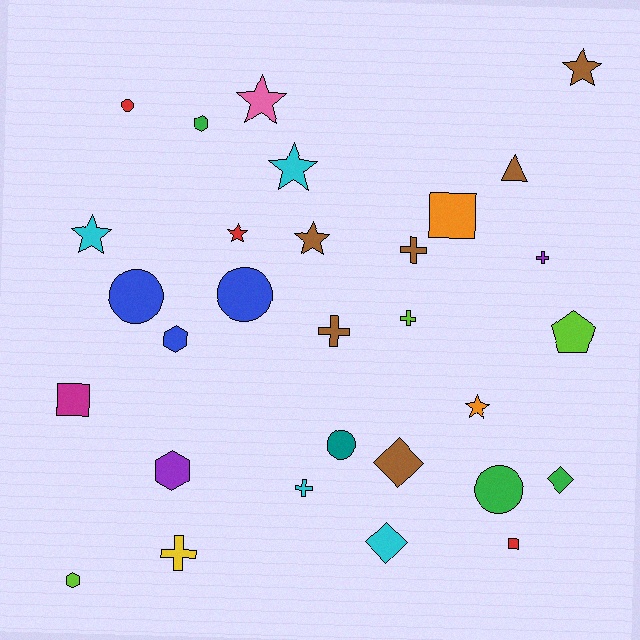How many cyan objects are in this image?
There are 4 cyan objects.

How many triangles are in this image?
There is 1 triangle.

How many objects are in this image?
There are 30 objects.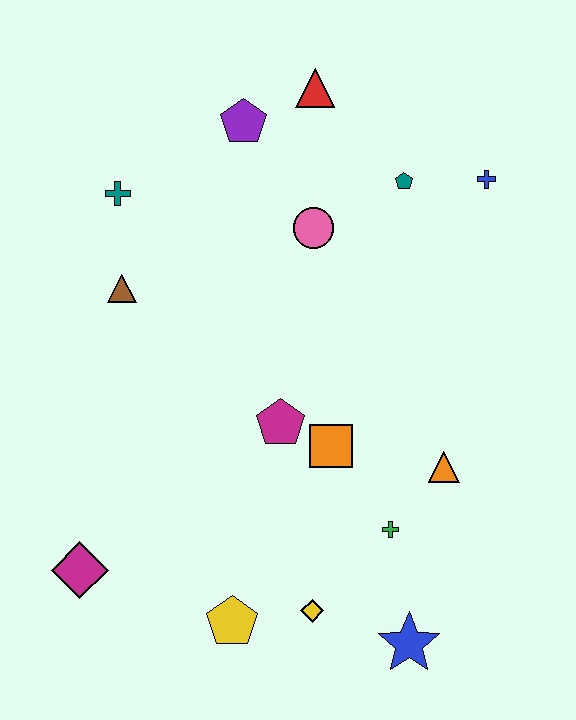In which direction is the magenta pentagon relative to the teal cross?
The magenta pentagon is below the teal cross.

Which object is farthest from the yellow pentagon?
The red triangle is farthest from the yellow pentagon.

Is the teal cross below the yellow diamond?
No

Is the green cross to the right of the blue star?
No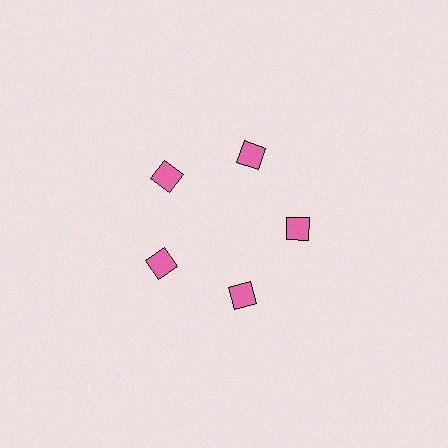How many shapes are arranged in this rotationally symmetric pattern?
There are 5 shapes, arranged in 5 groups of 1.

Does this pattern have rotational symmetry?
Yes, this pattern has 5-fold rotational symmetry. It looks the same after rotating 72 degrees around the center.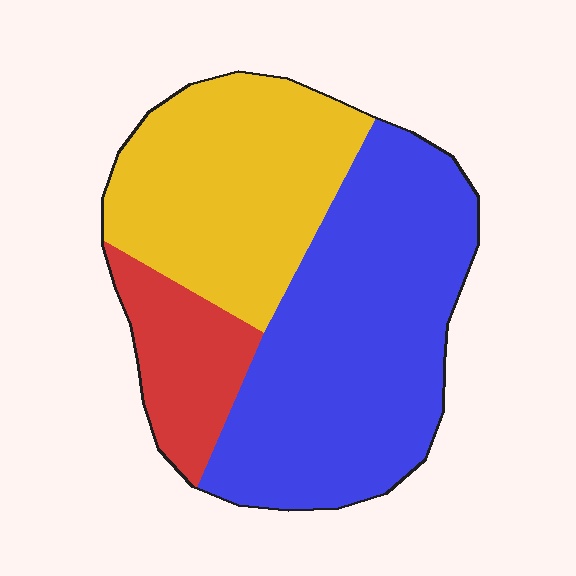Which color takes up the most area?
Blue, at roughly 50%.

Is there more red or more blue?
Blue.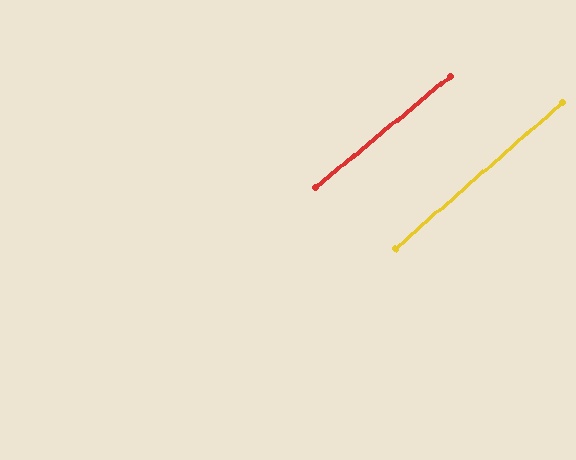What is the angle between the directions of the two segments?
Approximately 2 degrees.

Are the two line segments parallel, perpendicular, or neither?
Parallel — their directions differ by only 1.7°.